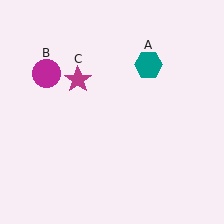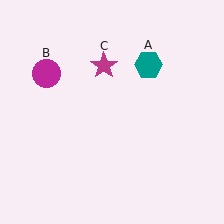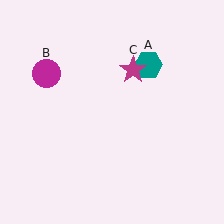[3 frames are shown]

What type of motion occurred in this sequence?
The magenta star (object C) rotated clockwise around the center of the scene.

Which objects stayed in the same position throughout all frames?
Teal hexagon (object A) and magenta circle (object B) remained stationary.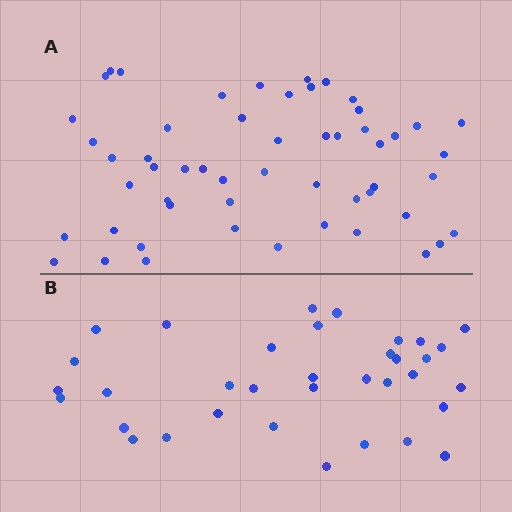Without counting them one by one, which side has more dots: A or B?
Region A (the top region) has more dots.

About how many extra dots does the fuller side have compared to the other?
Region A has approximately 20 more dots than region B.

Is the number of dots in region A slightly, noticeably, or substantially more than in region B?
Region A has substantially more. The ratio is roughly 1.5 to 1.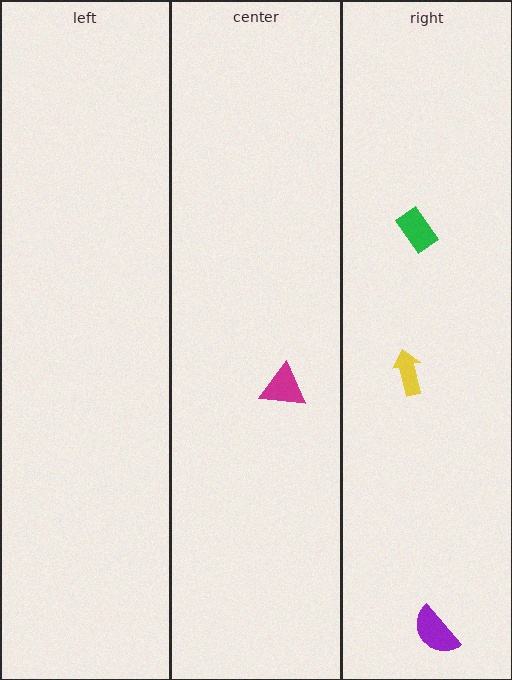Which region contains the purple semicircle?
The right region.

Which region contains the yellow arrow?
The right region.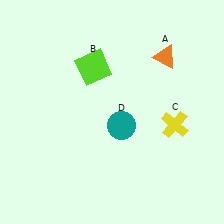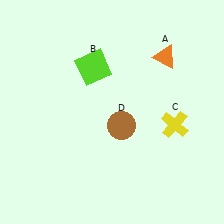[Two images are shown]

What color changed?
The circle (D) changed from teal in Image 1 to brown in Image 2.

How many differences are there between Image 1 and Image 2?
There is 1 difference between the two images.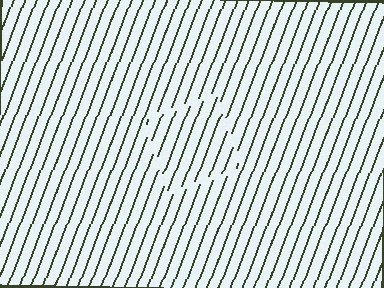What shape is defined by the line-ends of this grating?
An illusory square. The interior of the shape contains the same grating, shifted by half a period — the contour is defined by the phase discontinuity where line-ends from the inner and outer gratings abut.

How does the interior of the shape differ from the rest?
The interior of the shape contains the same grating, shifted by half a period — the contour is defined by the phase discontinuity where line-ends from the inner and outer gratings abut.